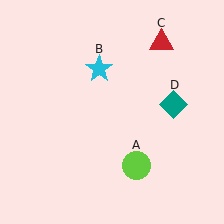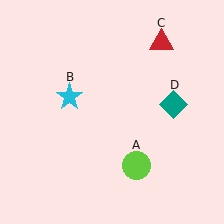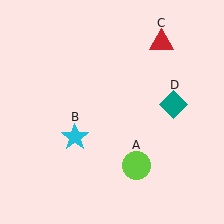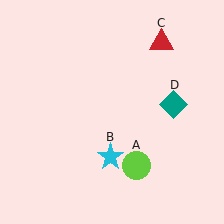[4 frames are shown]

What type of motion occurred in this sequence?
The cyan star (object B) rotated counterclockwise around the center of the scene.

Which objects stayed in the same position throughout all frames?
Lime circle (object A) and red triangle (object C) and teal diamond (object D) remained stationary.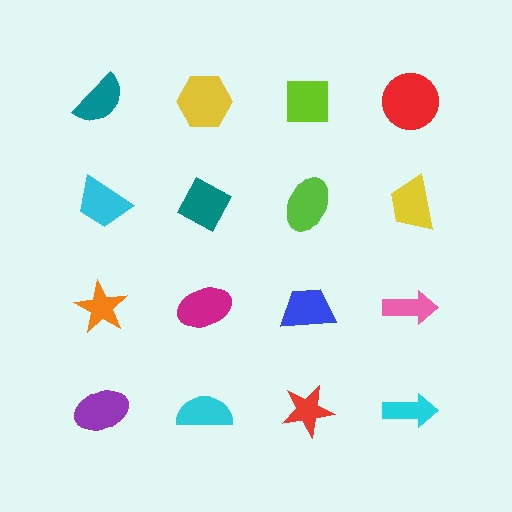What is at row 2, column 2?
A teal diamond.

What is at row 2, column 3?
A lime ellipse.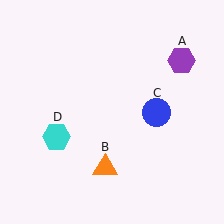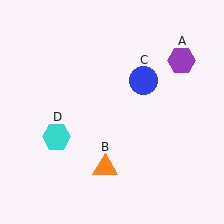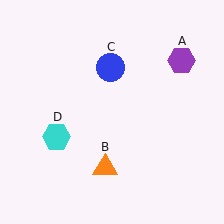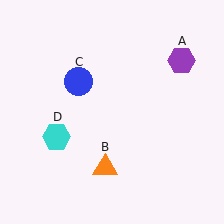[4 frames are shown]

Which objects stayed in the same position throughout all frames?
Purple hexagon (object A) and orange triangle (object B) and cyan hexagon (object D) remained stationary.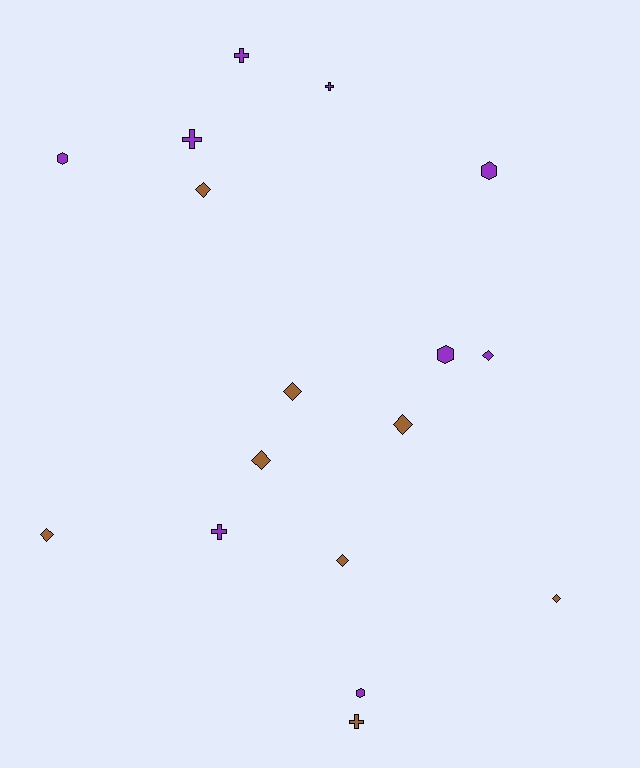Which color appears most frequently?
Purple, with 9 objects.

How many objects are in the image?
There are 17 objects.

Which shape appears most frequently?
Diamond, with 8 objects.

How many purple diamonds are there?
There is 1 purple diamond.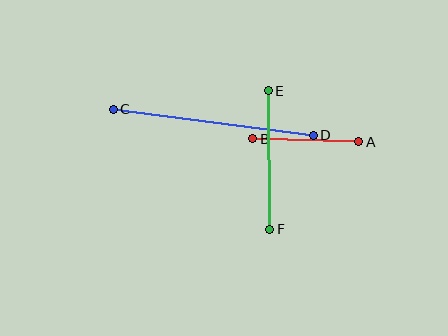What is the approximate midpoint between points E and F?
The midpoint is at approximately (269, 160) pixels.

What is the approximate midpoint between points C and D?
The midpoint is at approximately (213, 122) pixels.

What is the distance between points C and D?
The distance is approximately 202 pixels.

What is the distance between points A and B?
The distance is approximately 106 pixels.